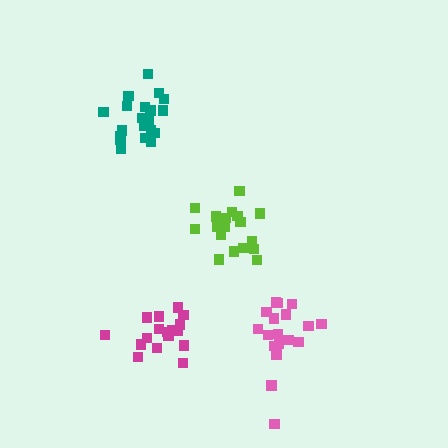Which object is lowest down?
The pink cluster is bottommost.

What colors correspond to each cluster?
The clusters are colored: magenta, teal, pink, lime.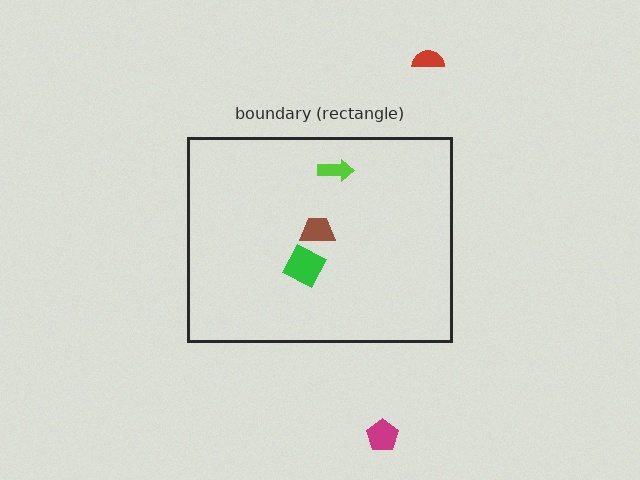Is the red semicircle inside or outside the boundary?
Outside.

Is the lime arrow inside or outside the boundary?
Inside.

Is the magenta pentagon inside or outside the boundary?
Outside.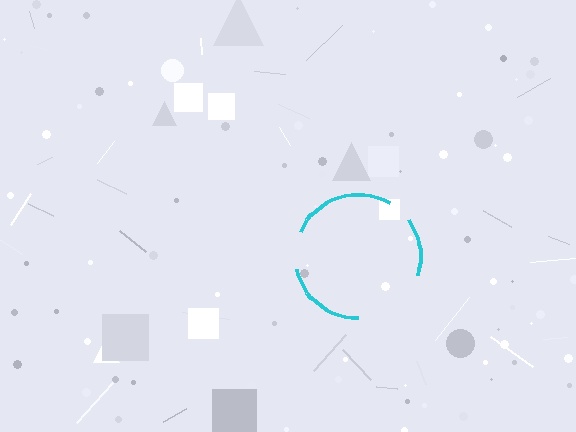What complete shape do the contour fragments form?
The contour fragments form a circle.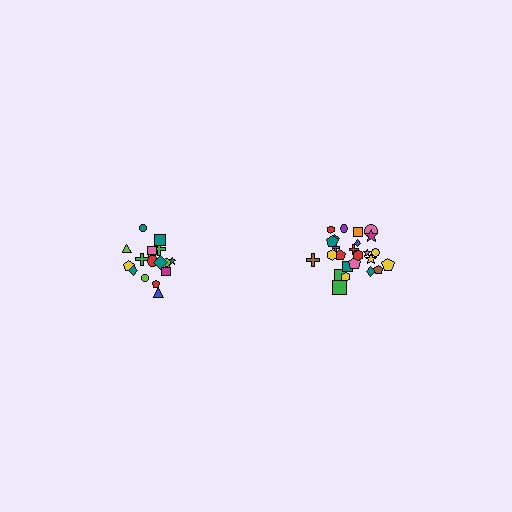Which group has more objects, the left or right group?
The right group.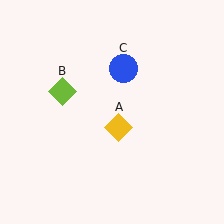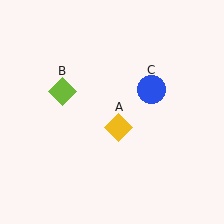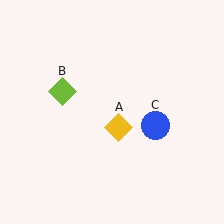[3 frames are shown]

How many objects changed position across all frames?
1 object changed position: blue circle (object C).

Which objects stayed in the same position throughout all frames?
Yellow diamond (object A) and lime diamond (object B) remained stationary.